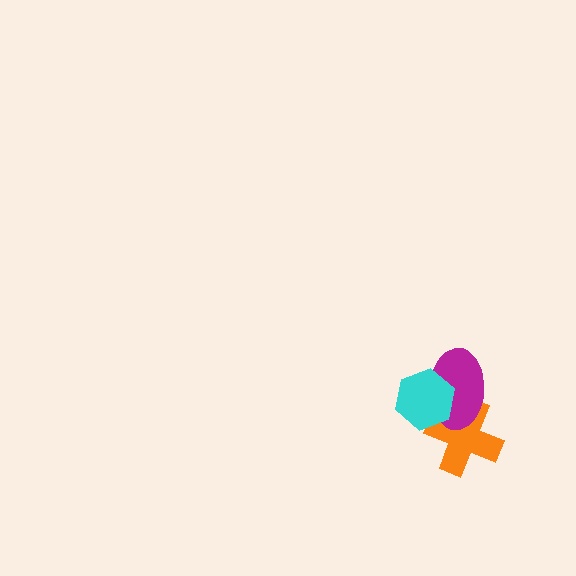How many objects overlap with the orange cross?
2 objects overlap with the orange cross.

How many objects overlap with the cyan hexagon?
2 objects overlap with the cyan hexagon.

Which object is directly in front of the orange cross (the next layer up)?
The magenta ellipse is directly in front of the orange cross.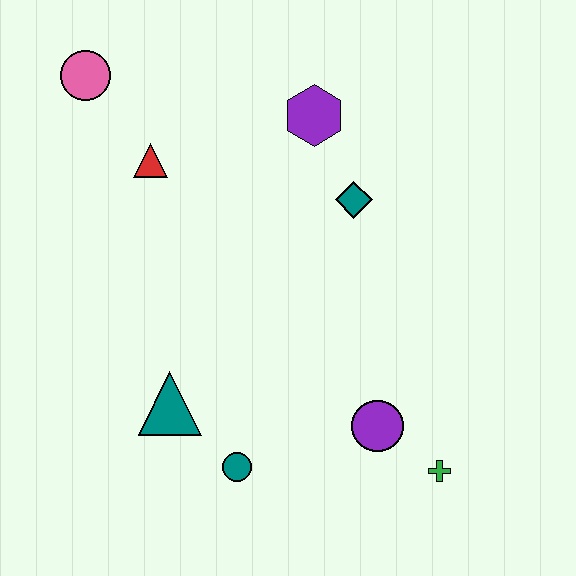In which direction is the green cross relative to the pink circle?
The green cross is below the pink circle.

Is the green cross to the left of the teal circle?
No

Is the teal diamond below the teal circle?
No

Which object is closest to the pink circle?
The red triangle is closest to the pink circle.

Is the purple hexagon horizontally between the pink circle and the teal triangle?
No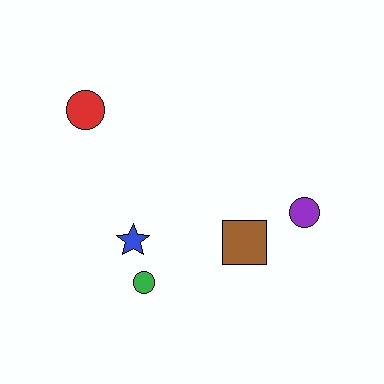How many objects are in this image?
There are 5 objects.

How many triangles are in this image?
There are no triangles.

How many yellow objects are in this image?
There are no yellow objects.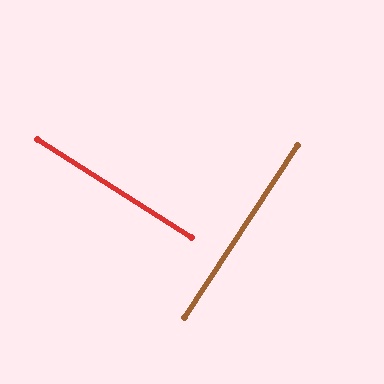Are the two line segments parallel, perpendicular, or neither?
Perpendicular — they meet at approximately 89°.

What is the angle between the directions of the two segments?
Approximately 89 degrees.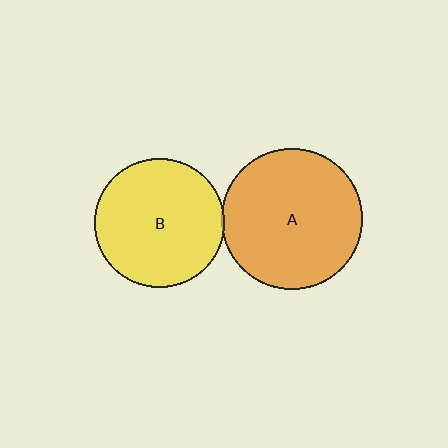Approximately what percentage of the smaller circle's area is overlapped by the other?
Approximately 5%.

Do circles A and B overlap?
Yes.